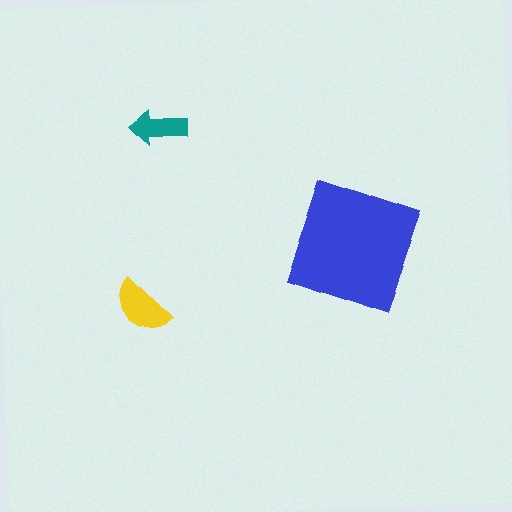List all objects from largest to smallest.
The blue square, the yellow semicircle, the teal arrow.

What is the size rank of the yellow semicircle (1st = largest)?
2nd.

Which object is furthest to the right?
The blue square is rightmost.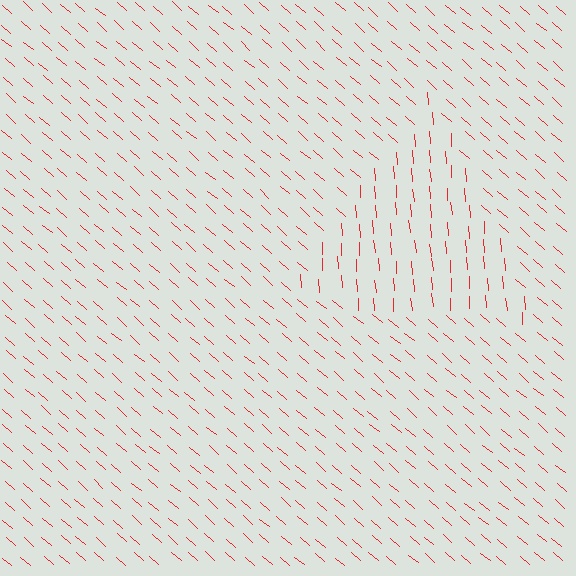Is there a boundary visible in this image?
Yes, there is a texture boundary formed by a change in line orientation.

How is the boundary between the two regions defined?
The boundary is defined purely by a change in line orientation (approximately 45 degrees difference). All lines are the same color and thickness.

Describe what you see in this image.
The image is filled with small red line segments. A triangle region in the image has lines oriented differently from the surrounding lines, creating a visible texture boundary.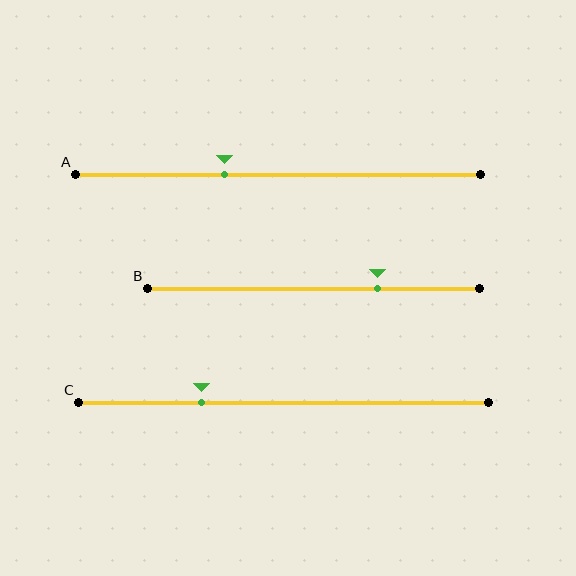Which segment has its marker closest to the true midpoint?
Segment A has its marker closest to the true midpoint.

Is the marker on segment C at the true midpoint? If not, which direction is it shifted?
No, the marker on segment C is shifted to the left by about 20% of the segment length.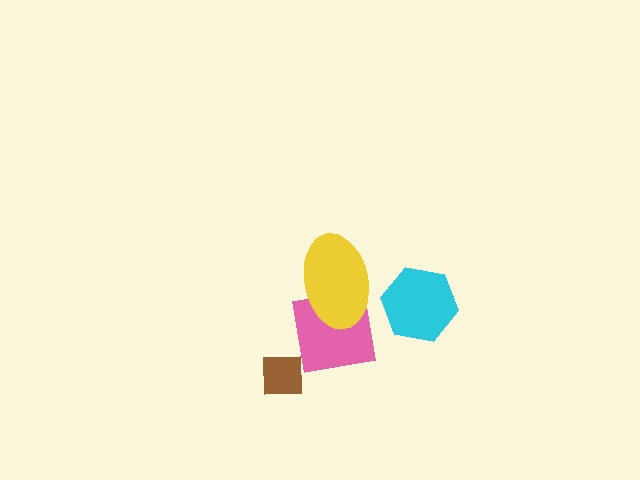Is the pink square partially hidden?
Yes, it is partially covered by another shape.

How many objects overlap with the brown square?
0 objects overlap with the brown square.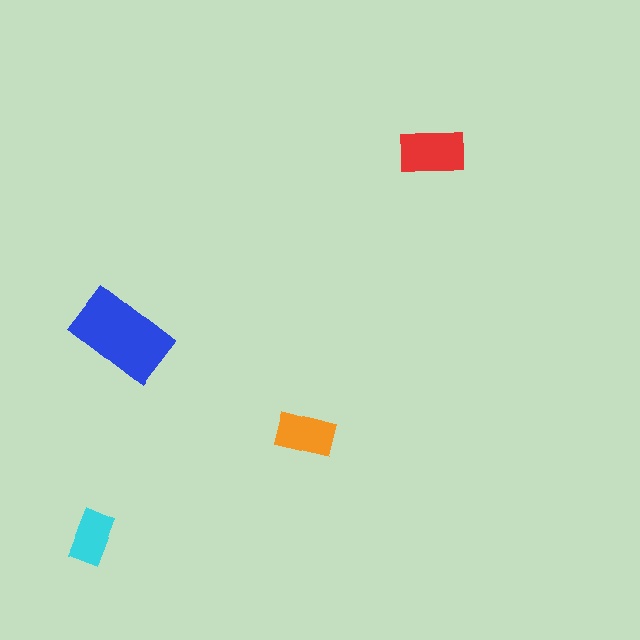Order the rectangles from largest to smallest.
the blue one, the red one, the orange one, the cyan one.